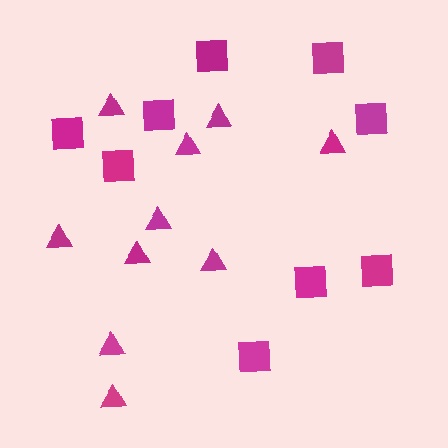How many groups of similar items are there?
There are 2 groups: one group of squares (9) and one group of triangles (10).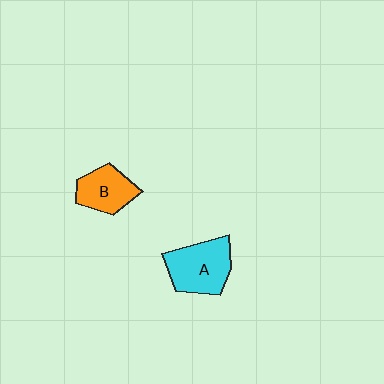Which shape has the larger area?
Shape A (cyan).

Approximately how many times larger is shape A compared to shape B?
Approximately 1.4 times.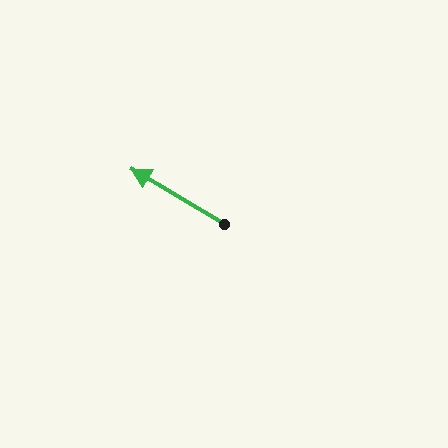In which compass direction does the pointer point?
Northwest.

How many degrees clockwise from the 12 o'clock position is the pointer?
Approximately 301 degrees.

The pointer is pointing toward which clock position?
Roughly 10 o'clock.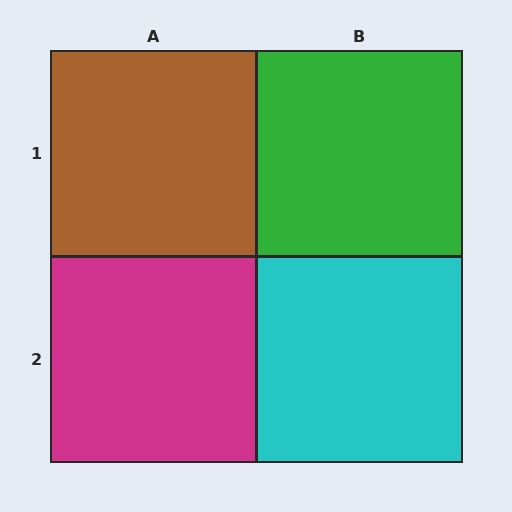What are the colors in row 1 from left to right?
Brown, green.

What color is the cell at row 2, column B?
Cyan.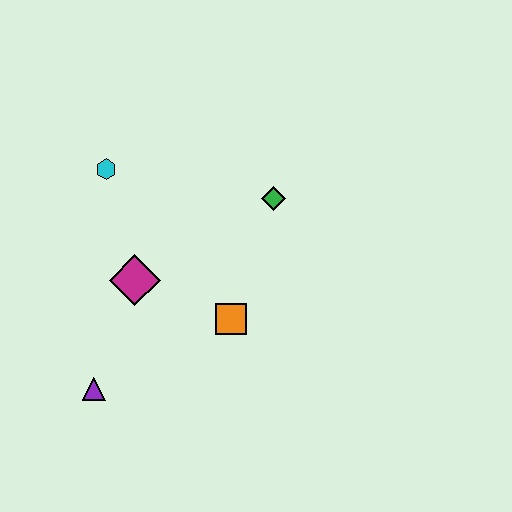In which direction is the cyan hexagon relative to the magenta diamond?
The cyan hexagon is above the magenta diamond.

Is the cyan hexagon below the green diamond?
No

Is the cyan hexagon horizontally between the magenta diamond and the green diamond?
No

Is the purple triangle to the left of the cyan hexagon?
Yes